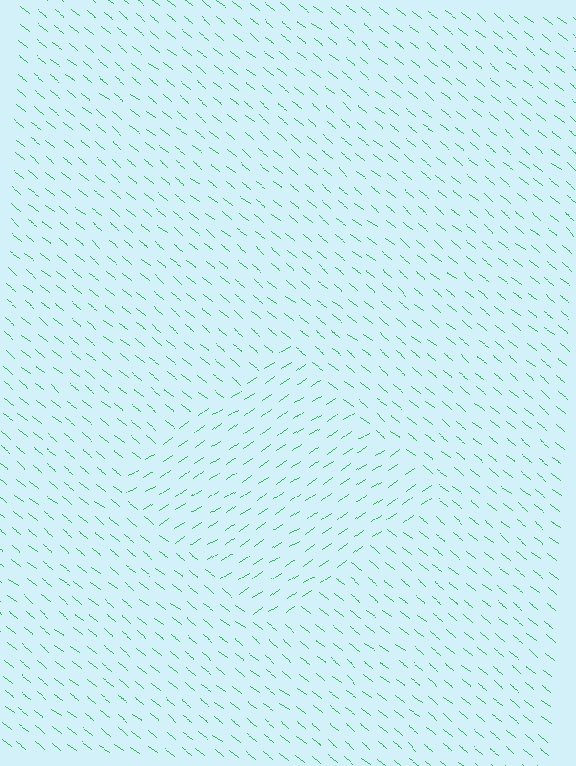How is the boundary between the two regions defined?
The boundary is defined purely by a change in line orientation (approximately 73 degrees difference). All lines are the same color and thickness.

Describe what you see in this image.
The image is filled with small green line segments. A diamond region in the image has lines oriented differently from the surrounding lines, creating a visible texture boundary.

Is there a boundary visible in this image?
Yes, there is a texture boundary formed by a change in line orientation.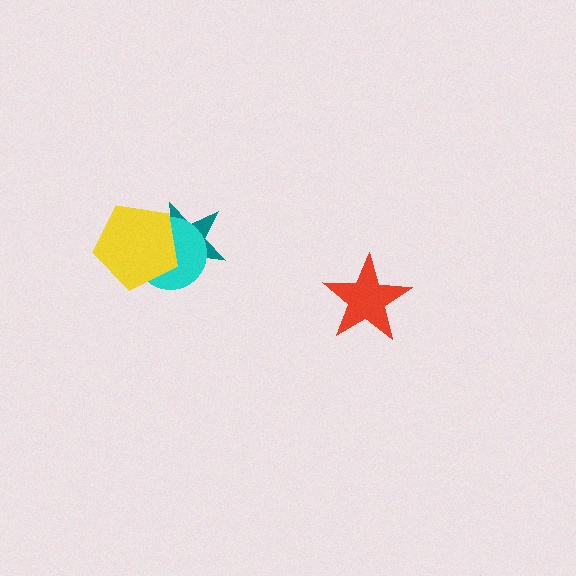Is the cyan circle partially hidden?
Yes, it is partially covered by another shape.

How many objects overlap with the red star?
0 objects overlap with the red star.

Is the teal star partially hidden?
Yes, it is partially covered by another shape.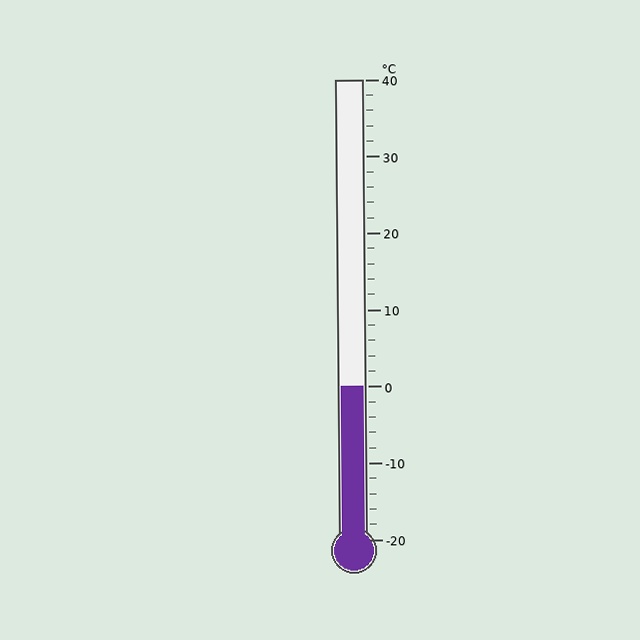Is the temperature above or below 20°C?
The temperature is below 20°C.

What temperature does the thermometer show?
The thermometer shows approximately 0°C.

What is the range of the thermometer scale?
The thermometer scale ranges from -20°C to 40°C.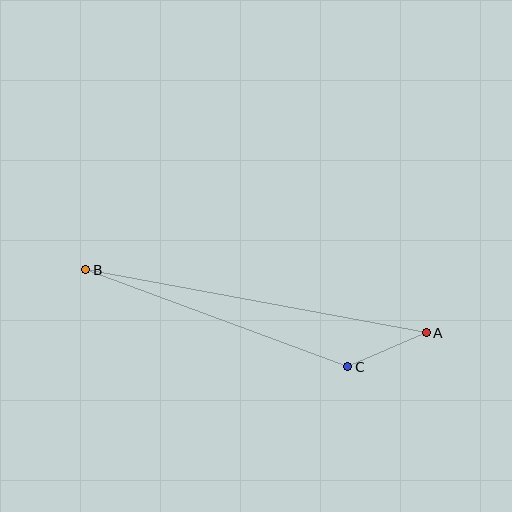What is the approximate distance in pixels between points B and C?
The distance between B and C is approximately 279 pixels.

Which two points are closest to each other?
Points A and C are closest to each other.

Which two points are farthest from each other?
Points A and B are farthest from each other.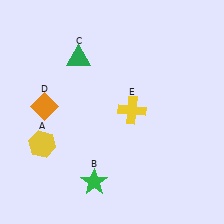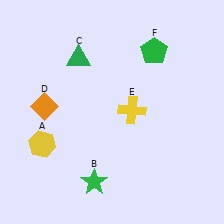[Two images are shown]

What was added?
A green pentagon (F) was added in Image 2.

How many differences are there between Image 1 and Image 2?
There is 1 difference between the two images.